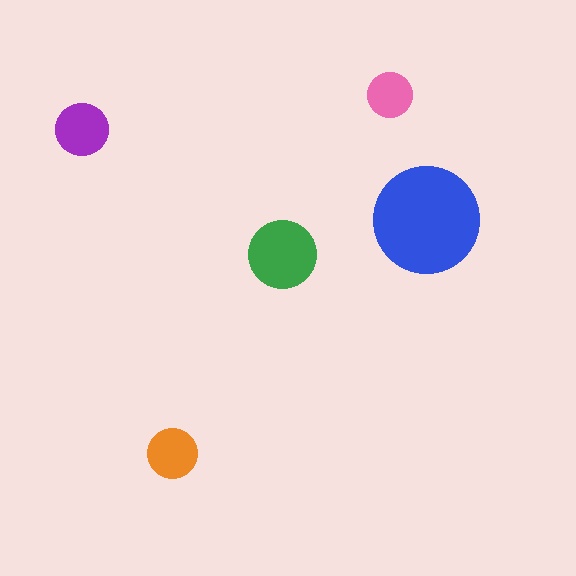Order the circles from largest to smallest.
the blue one, the green one, the purple one, the orange one, the pink one.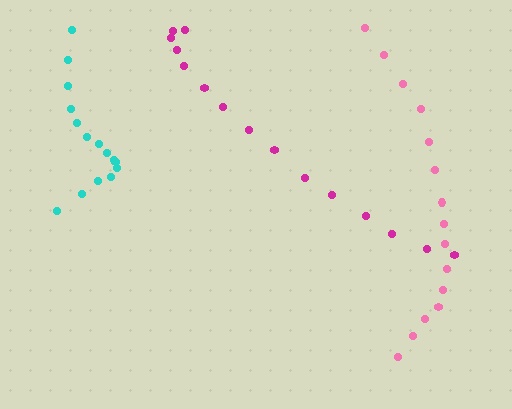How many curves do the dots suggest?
There are 3 distinct paths.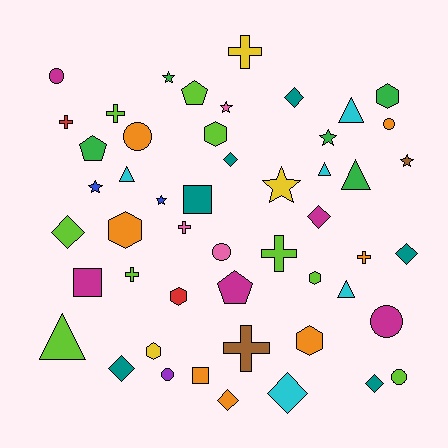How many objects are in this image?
There are 50 objects.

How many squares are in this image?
There are 3 squares.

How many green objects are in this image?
There are 5 green objects.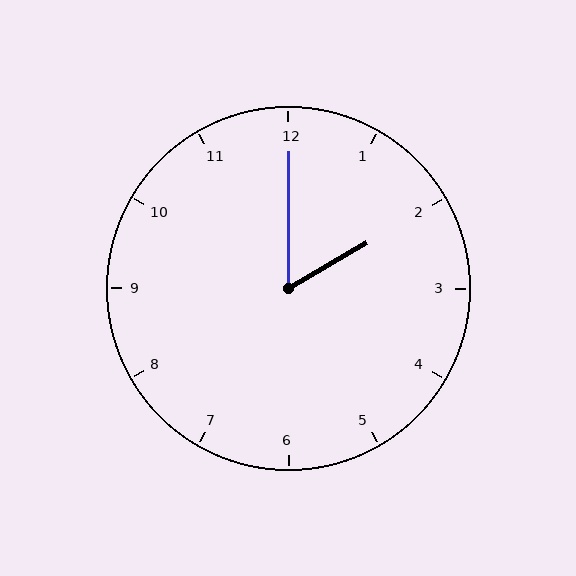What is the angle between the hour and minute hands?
Approximately 60 degrees.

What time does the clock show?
2:00.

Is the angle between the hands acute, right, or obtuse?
It is acute.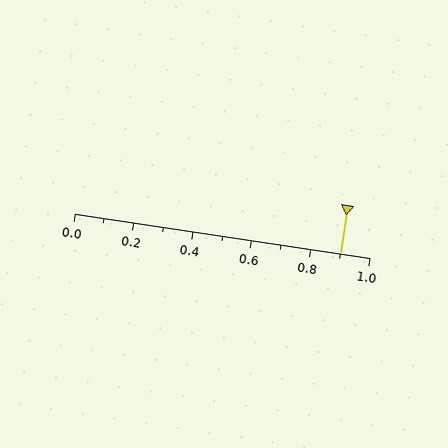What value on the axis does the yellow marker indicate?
The marker indicates approximately 0.9.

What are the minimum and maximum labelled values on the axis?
The axis runs from 0.0 to 1.0.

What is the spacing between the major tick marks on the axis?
The major ticks are spaced 0.2 apart.